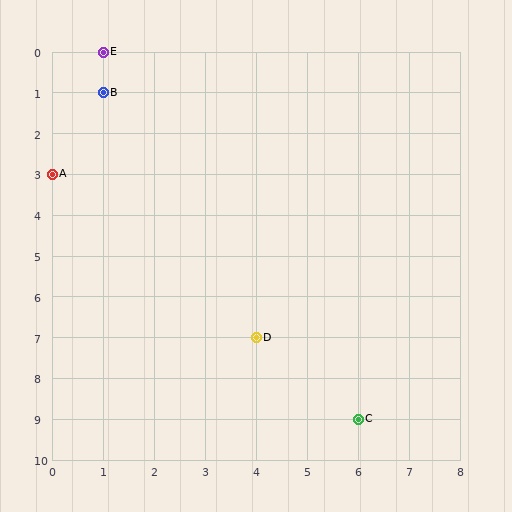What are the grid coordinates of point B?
Point B is at grid coordinates (1, 1).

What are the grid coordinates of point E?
Point E is at grid coordinates (1, 0).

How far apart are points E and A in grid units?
Points E and A are 1 column and 3 rows apart (about 3.2 grid units diagonally).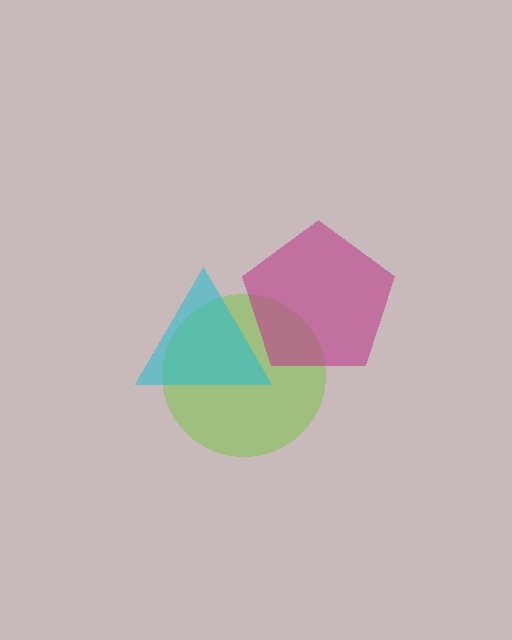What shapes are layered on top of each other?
The layered shapes are: a lime circle, a magenta pentagon, a cyan triangle.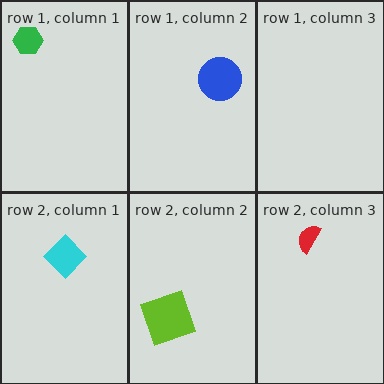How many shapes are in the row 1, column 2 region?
1.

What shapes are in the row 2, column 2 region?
The lime square.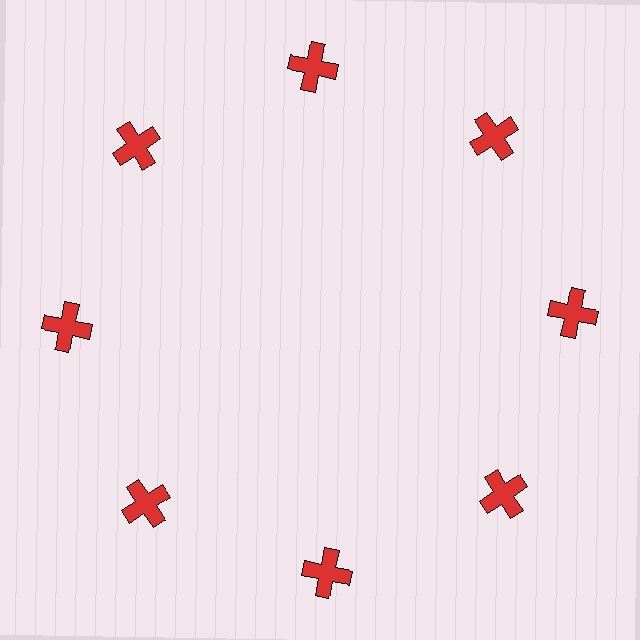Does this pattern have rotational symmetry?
Yes, this pattern has 8-fold rotational symmetry. It looks the same after rotating 45 degrees around the center.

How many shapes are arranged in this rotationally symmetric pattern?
There are 8 shapes, arranged in 8 groups of 1.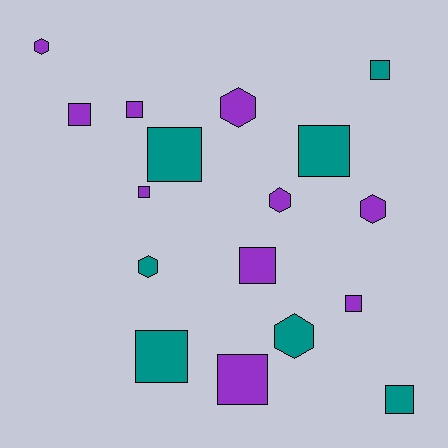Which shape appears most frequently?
Square, with 11 objects.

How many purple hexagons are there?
There are 4 purple hexagons.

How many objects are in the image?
There are 17 objects.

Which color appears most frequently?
Purple, with 10 objects.